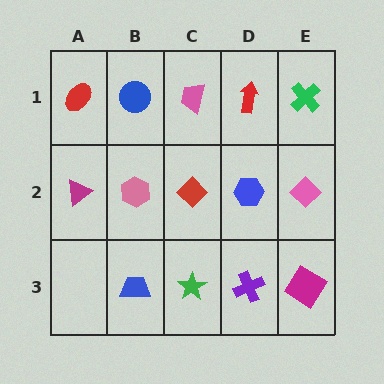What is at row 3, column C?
A green star.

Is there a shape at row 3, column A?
No, that cell is empty.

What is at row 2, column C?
A red diamond.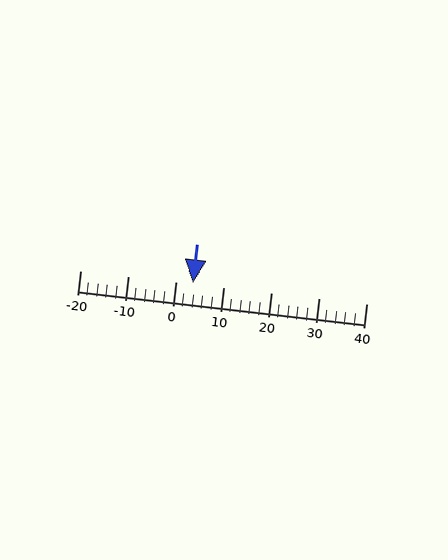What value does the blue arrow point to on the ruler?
The blue arrow points to approximately 4.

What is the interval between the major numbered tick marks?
The major tick marks are spaced 10 units apart.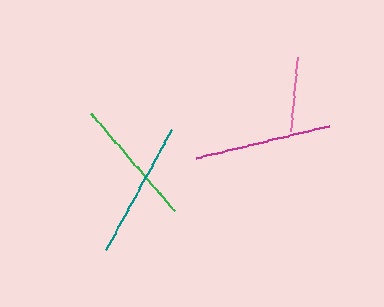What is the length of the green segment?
The green segment is approximately 128 pixels long.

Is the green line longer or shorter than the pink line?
The green line is longer than the pink line.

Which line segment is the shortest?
The pink line is the shortest at approximately 74 pixels.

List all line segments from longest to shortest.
From longest to shortest: teal, magenta, green, pink.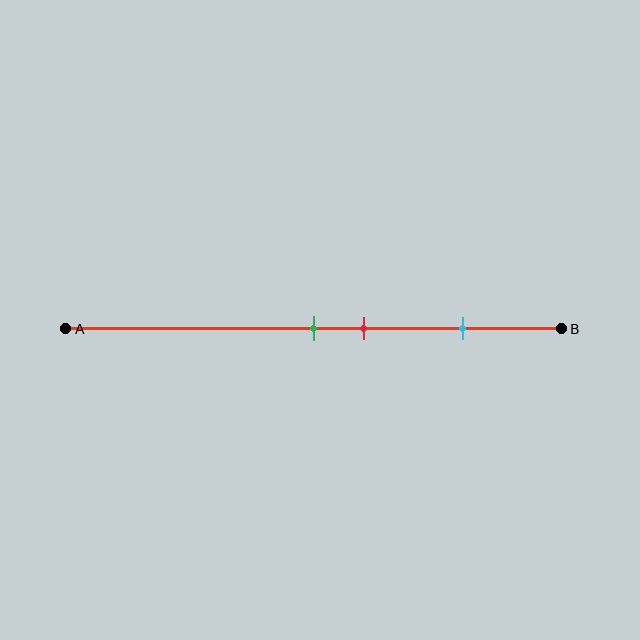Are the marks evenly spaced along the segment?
No, the marks are not evenly spaced.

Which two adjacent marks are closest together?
The green and red marks are the closest adjacent pair.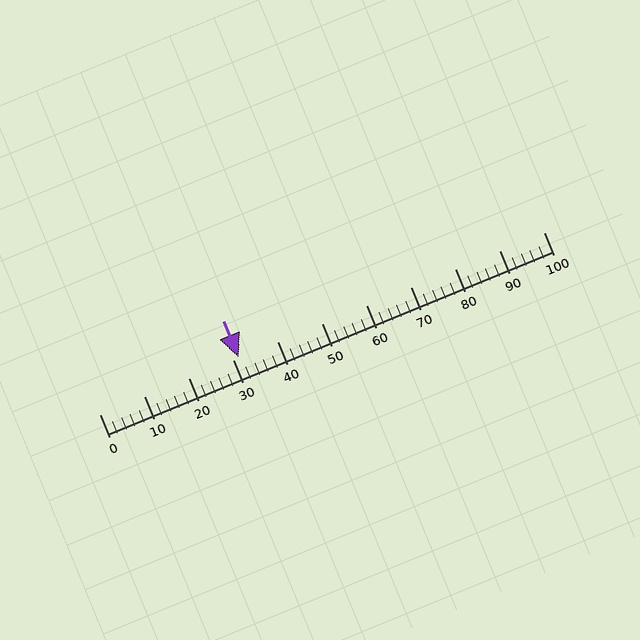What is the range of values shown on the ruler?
The ruler shows values from 0 to 100.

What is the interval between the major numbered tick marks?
The major tick marks are spaced 10 units apart.